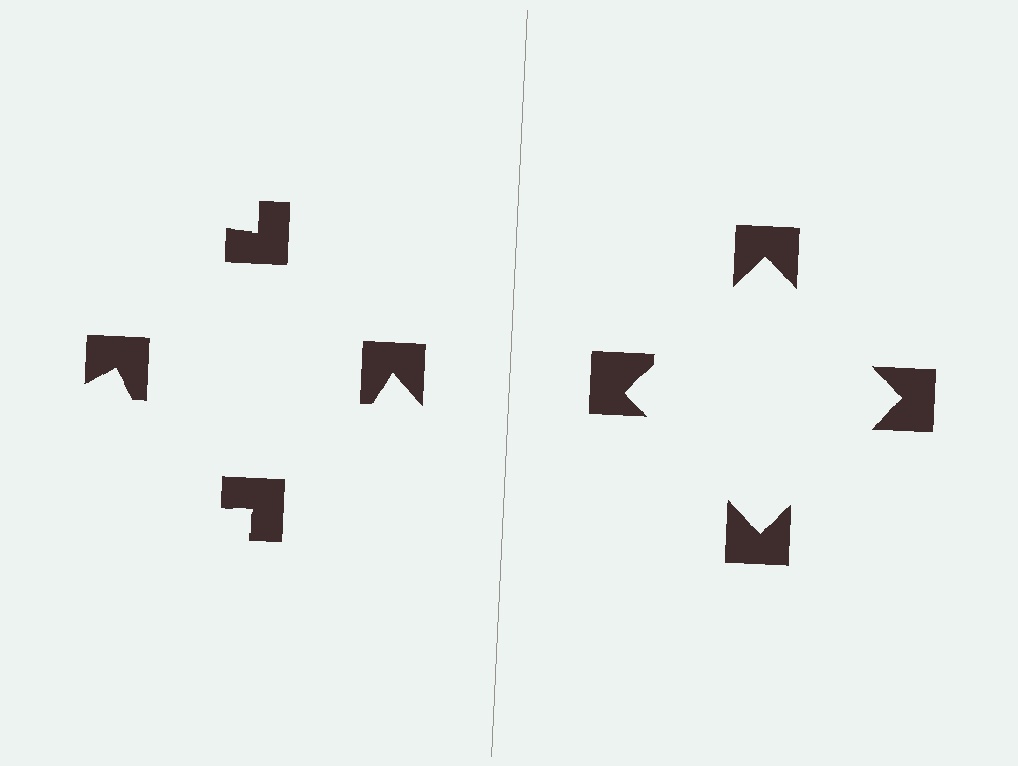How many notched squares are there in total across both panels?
8 — 4 on each side.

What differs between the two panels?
The notched squares are positioned identically on both sides; only the wedge orientations differ. On the right they align to a square; on the left they are misaligned.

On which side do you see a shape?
An illusory square appears on the right side. On the left side the wedge cuts are rotated, so no coherent shape forms.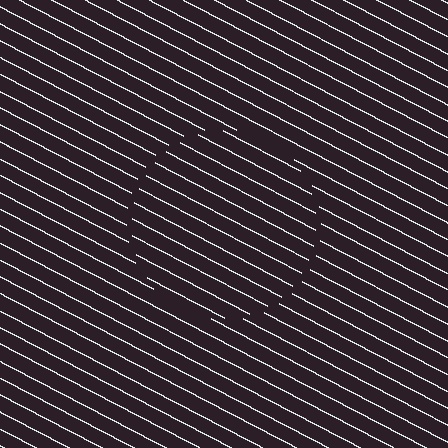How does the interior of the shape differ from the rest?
The interior of the shape contains the same grating, shifted by half a period — the contour is defined by the phase discontinuity where line-ends from the inner and outer gratings abut.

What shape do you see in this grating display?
An illusory circle. The interior of the shape contains the same grating, shifted by half a period — the contour is defined by the phase discontinuity where line-ends from the inner and outer gratings abut.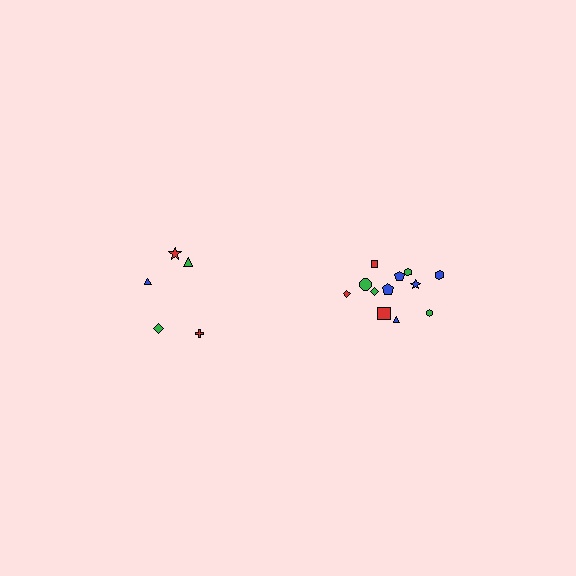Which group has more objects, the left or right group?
The right group.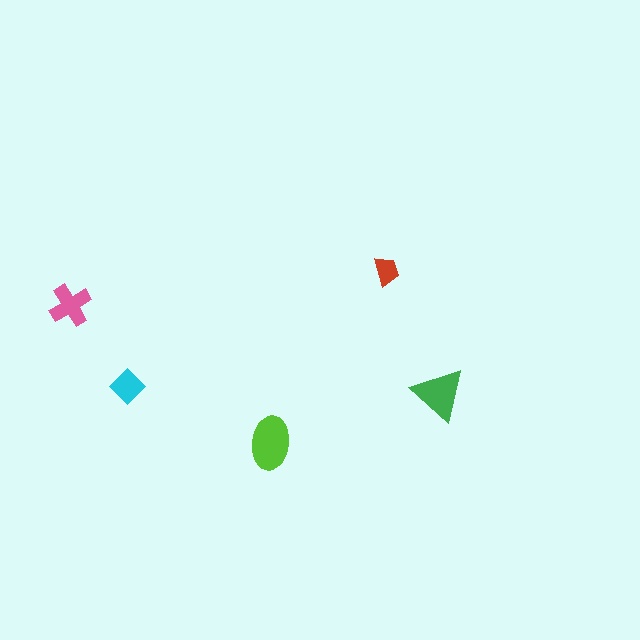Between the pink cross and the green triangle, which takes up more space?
The green triangle.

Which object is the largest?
The lime ellipse.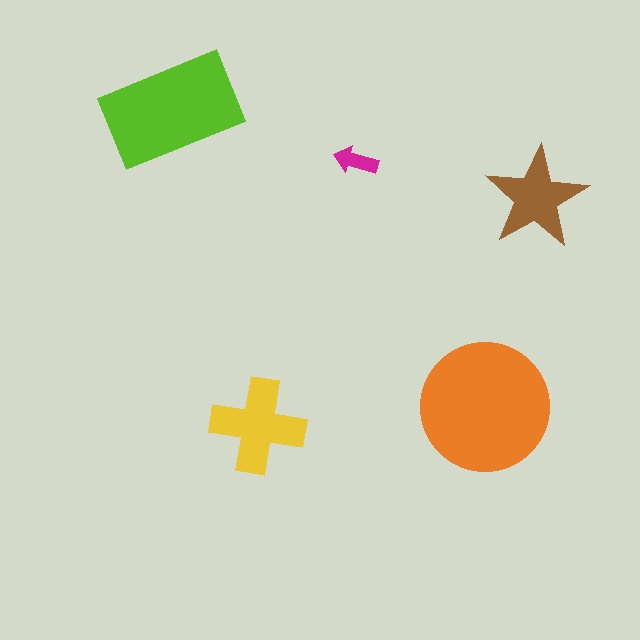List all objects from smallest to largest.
The magenta arrow, the brown star, the yellow cross, the lime rectangle, the orange circle.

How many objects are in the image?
There are 5 objects in the image.